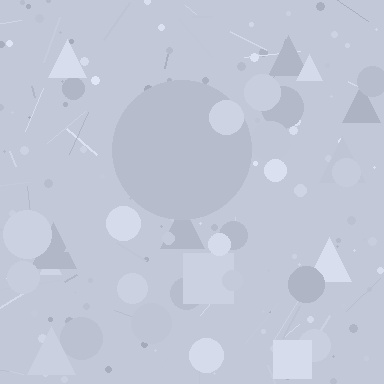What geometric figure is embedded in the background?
A circle is embedded in the background.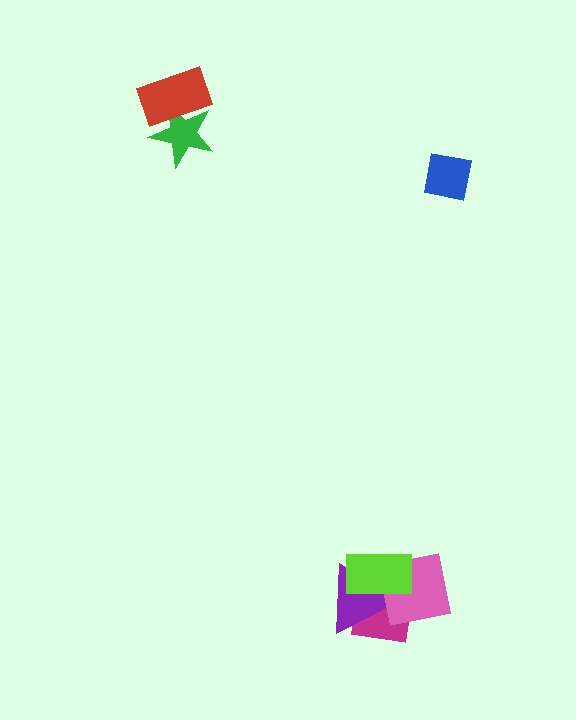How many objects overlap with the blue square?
0 objects overlap with the blue square.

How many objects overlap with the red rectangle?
1 object overlaps with the red rectangle.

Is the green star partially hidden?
Yes, it is partially covered by another shape.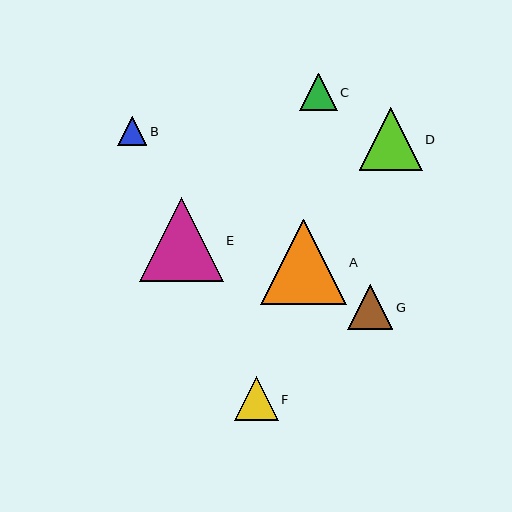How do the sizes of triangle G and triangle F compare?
Triangle G and triangle F are approximately the same size.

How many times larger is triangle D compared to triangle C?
Triangle D is approximately 1.7 times the size of triangle C.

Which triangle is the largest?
Triangle A is the largest with a size of approximately 86 pixels.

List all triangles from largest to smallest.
From largest to smallest: A, E, D, G, F, C, B.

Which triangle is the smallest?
Triangle B is the smallest with a size of approximately 30 pixels.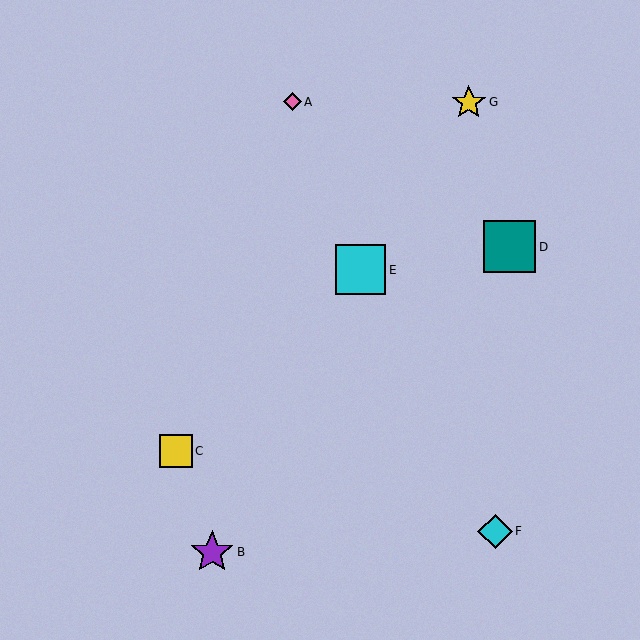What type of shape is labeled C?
Shape C is a yellow square.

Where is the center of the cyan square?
The center of the cyan square is at (361, 270).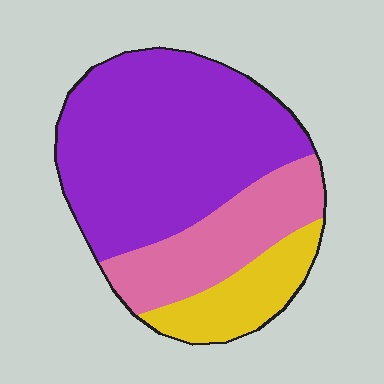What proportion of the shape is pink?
Pink covers roughly 25% of the shape.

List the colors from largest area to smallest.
From largest to smallest: purple, pink, yellow.